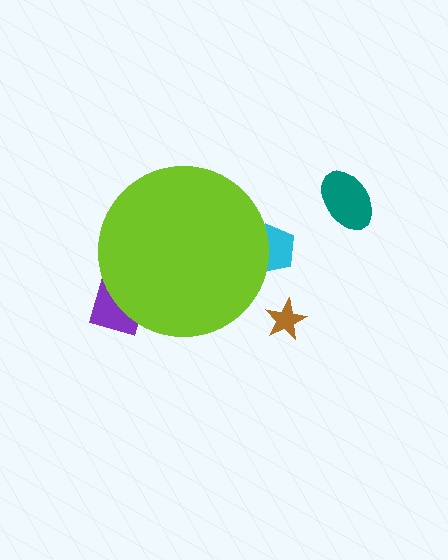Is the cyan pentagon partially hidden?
Yes, the cyan pentagon is partially hidden behind the lime circle.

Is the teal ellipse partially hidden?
No, the teal ellipse is fully visible.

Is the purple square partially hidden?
Yes, the purple square is partially hidden behind the lime circle.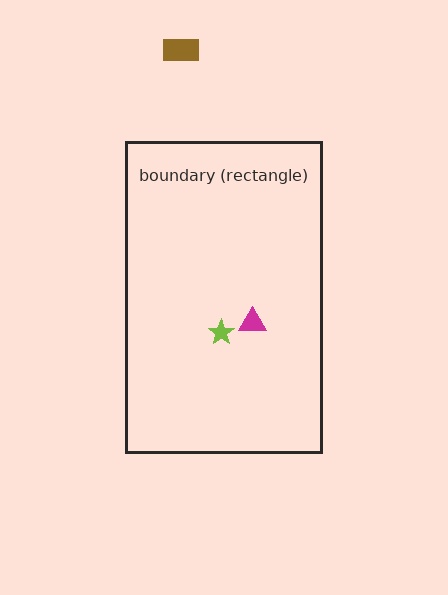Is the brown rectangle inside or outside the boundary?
Outside.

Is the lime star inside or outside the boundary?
Inside.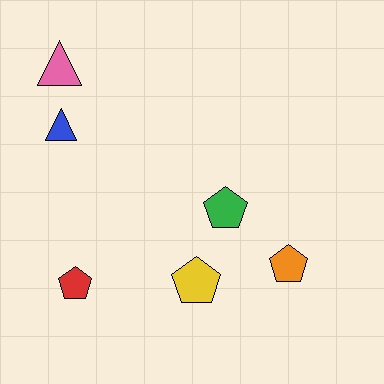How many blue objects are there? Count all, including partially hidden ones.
There is 1 blue object.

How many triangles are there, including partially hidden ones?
There are 2 triangles.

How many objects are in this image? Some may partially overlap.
There are 6 objects.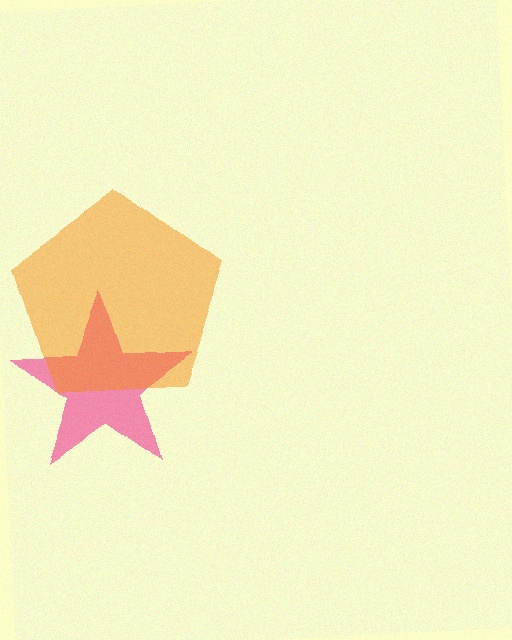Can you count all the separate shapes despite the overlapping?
Yes, there are 2 separate shapes.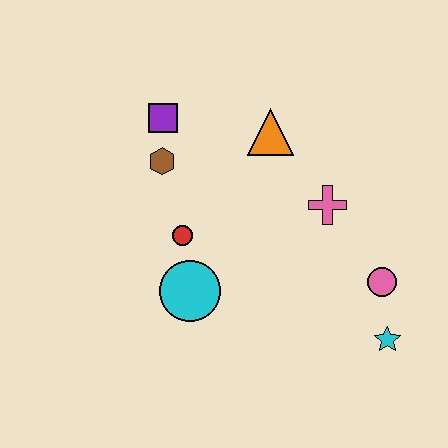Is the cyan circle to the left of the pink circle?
Yes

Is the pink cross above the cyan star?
Yes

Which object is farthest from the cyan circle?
The cyan star is farthest from the cyan circle.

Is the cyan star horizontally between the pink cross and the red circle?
No